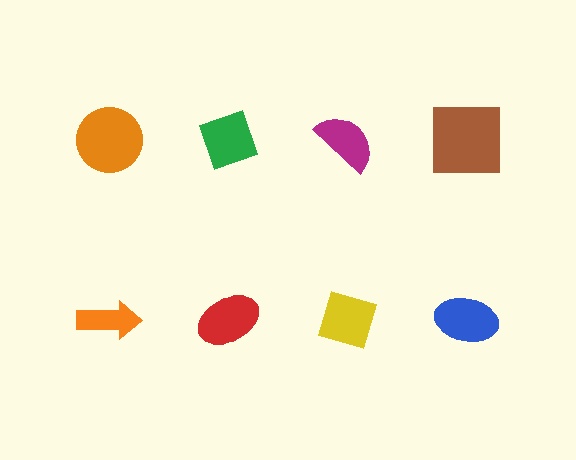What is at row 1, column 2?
A green diamond.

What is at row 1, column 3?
A magenta semicircle.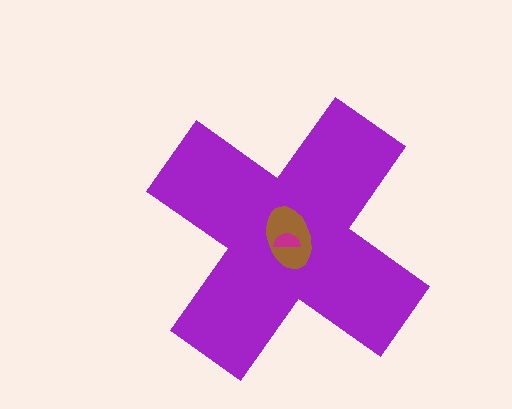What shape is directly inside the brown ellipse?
The magenta semicircle.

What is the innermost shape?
The magenta semicircle.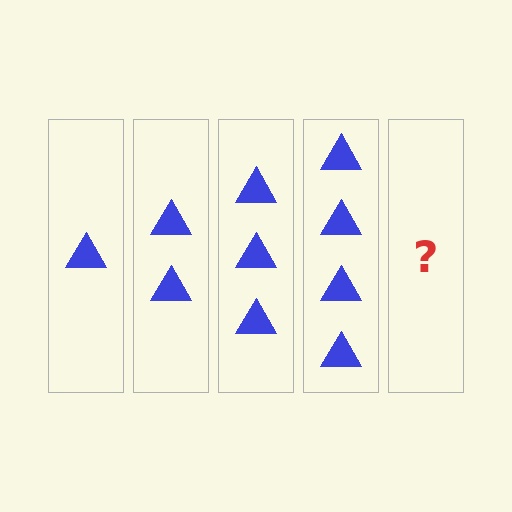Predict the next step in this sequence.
The next step is 5 triangles.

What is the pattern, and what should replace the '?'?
The pattern is that each step adds one more triangle. The '?' should be 5 triangles.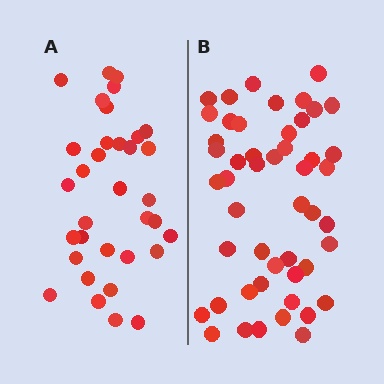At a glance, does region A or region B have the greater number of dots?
Region B (the right region) has more dots.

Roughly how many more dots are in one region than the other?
Region B has approximately 15 more dots than region A.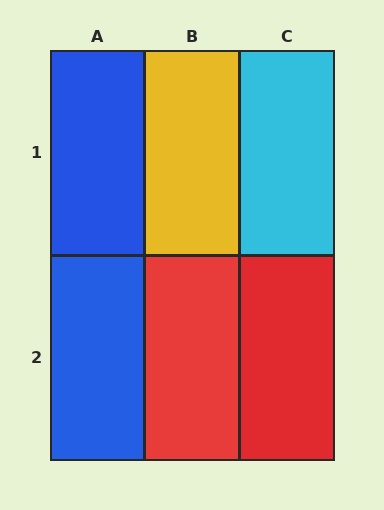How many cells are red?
2 cells are red.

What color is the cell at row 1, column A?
Blue.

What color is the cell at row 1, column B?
Yellow.